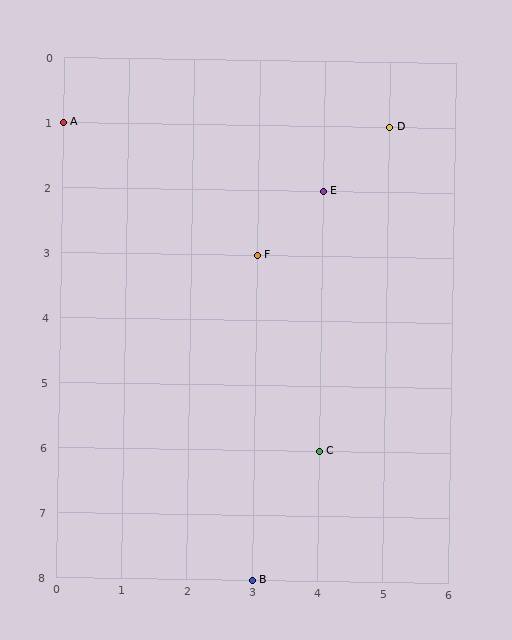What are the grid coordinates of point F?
Point F is at grid coordinates (3, 3).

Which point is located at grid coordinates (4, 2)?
Point E is at (4, 2).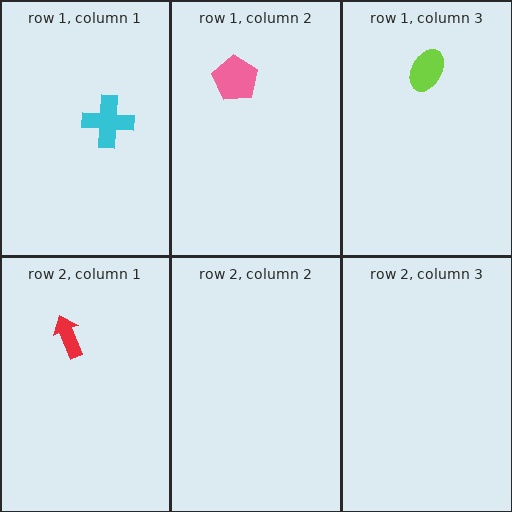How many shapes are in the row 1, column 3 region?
1.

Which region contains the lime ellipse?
The row 1, column 3 region.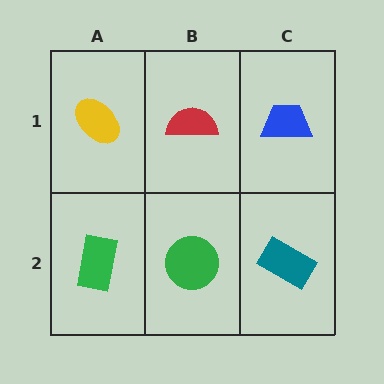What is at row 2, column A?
A green rectangle.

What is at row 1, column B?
A red semicircle.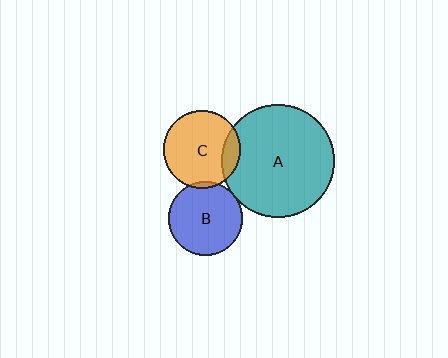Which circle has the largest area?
Circle A (teal).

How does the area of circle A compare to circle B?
Approximately 2.3 times.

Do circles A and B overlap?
Yes.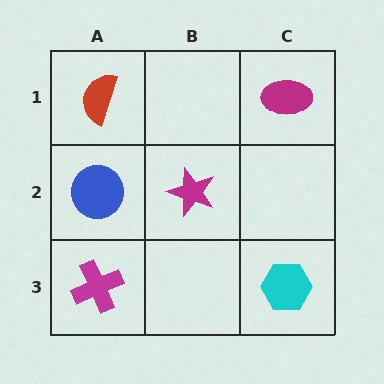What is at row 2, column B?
A magenta star.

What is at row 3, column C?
A cyan hexagon.